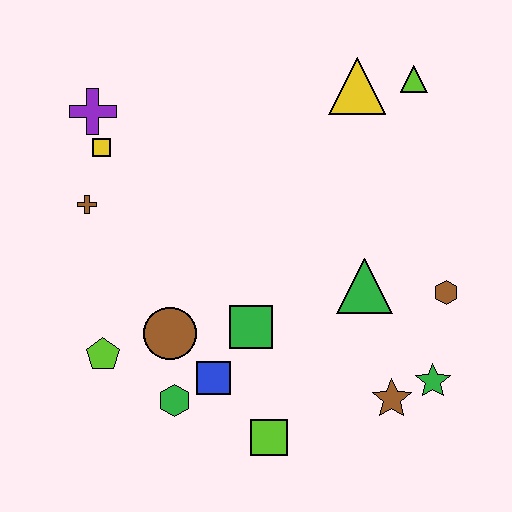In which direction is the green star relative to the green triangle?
The green star is below the green triangle.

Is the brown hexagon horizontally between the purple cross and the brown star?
No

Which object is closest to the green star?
The brown star is closest to the green star.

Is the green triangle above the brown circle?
Yes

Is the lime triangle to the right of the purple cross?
Yes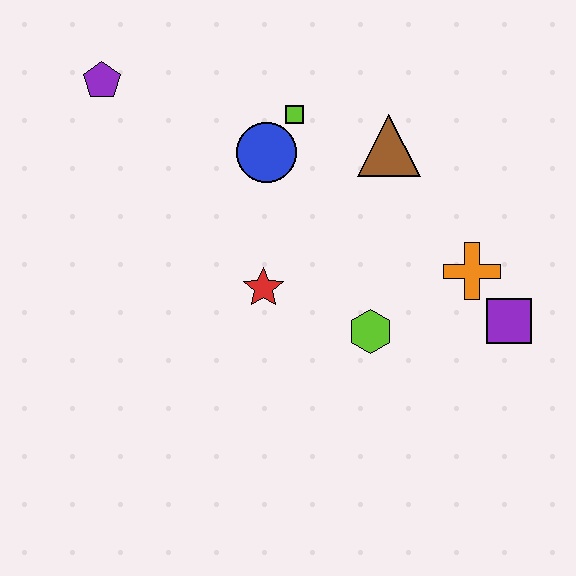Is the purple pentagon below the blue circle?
No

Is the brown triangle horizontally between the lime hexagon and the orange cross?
Yes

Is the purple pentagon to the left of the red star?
Yes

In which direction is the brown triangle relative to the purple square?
The brown triangle is above the purple square.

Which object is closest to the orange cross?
The purple square is closest to the orange cross.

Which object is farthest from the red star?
The purple pentagon is farthest from the red star.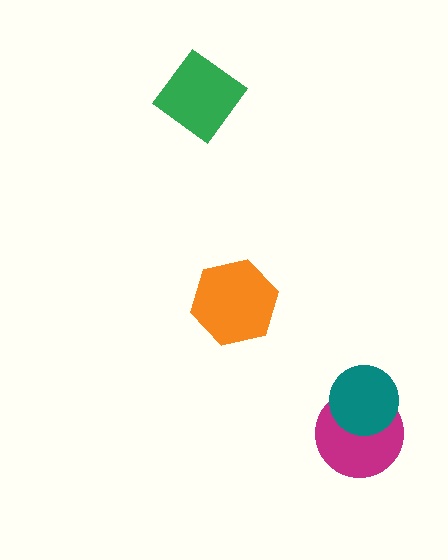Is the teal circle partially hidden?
No, no other shape covers it.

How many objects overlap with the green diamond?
0 objects overlap with the green diamond.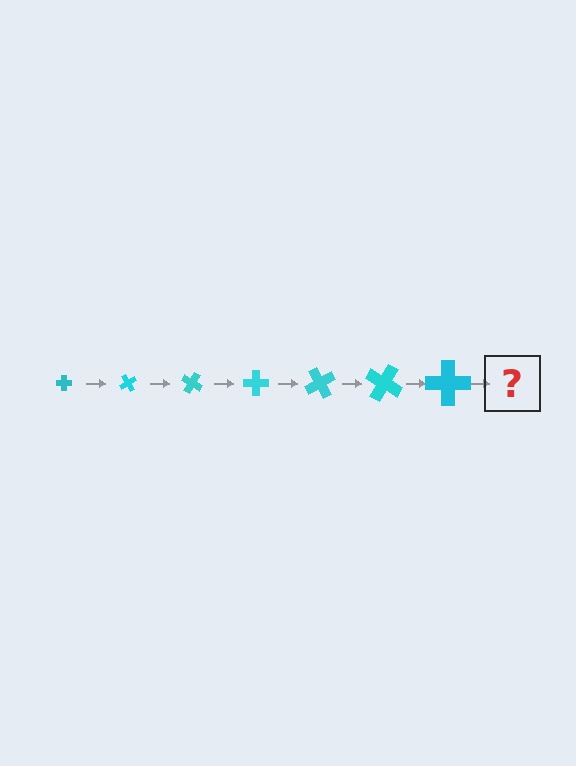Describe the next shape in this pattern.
It should be a cross, larger than the previous one and rotated 420 degrees from the start.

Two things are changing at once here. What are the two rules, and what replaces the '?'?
The two rules are that the cross grows larger each step and it rotates 60 degrees each step. The '?' should be a cross, larger than the previous one and rotated 420 degrees from the start.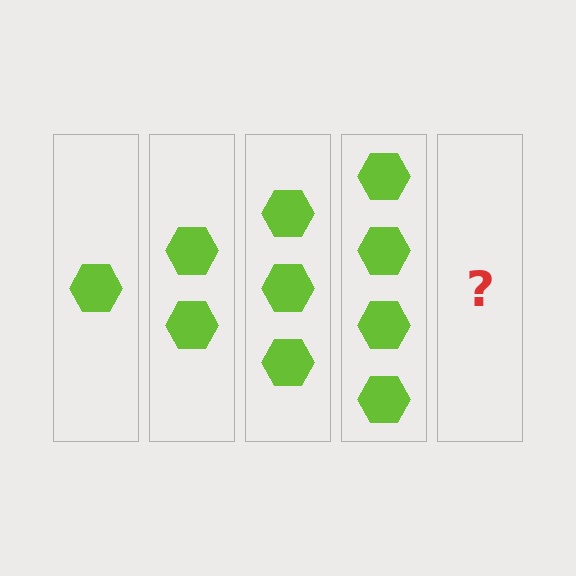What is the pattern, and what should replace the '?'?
The pattern is that each step adds one more hexagon. The '?' should be 5 hexagons.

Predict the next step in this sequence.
The next step is 5 hexagons.